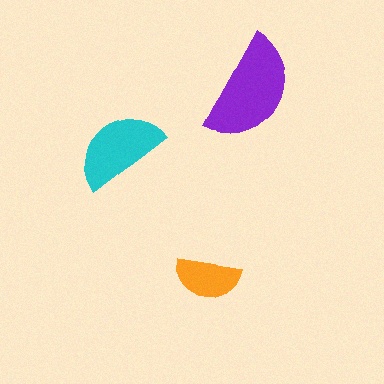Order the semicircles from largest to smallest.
the purple one, the cyan one, the orange one.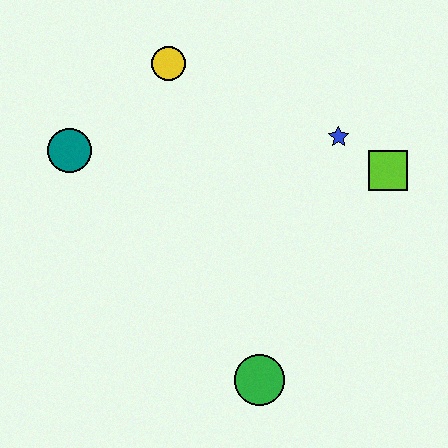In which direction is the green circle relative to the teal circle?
The green circle is below the teal circle.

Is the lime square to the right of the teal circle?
Yes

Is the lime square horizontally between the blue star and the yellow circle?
No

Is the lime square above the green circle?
Yes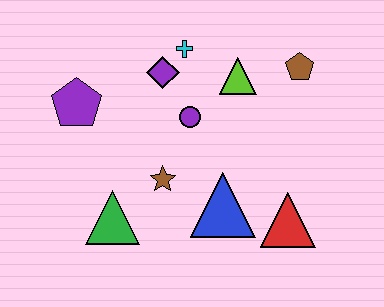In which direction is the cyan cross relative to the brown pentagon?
The cyan cross is to the left of the brown pentagon.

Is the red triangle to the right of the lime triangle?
Yes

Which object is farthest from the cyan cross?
The red triangle is farthest from the cyan cross.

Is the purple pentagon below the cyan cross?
Yes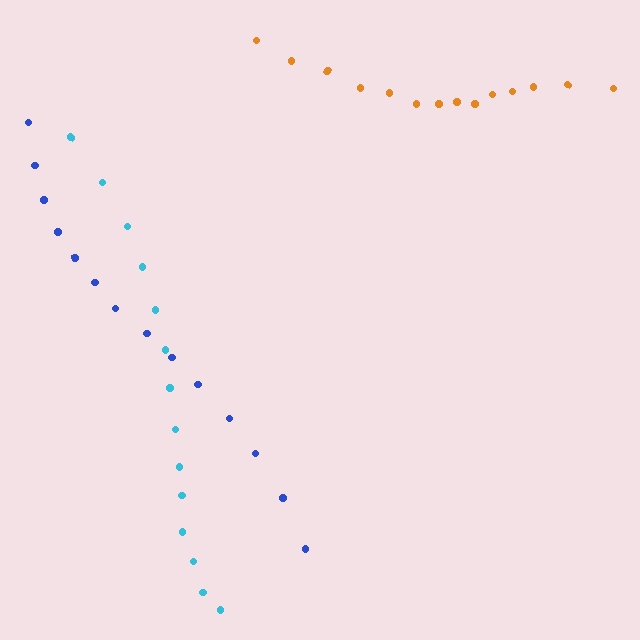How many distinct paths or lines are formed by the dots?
There are 3 distinct paths.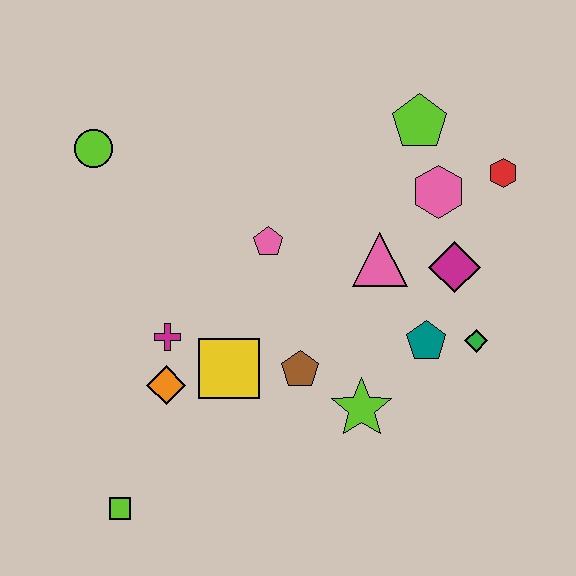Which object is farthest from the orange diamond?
The red hexagon is farthest from the orange diamond.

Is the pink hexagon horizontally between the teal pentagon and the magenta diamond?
Yes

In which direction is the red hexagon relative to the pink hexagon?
The red hexagon is to the right of the pink hexagon.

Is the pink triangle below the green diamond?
No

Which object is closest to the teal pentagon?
The green diamond is closest to the teal pentagon.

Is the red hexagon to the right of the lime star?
Yes